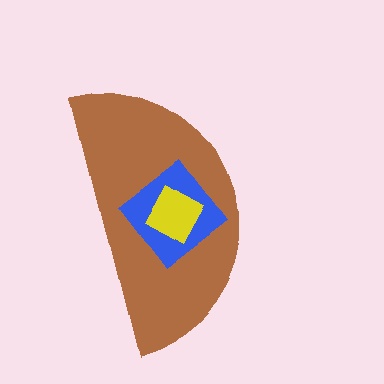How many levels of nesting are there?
3.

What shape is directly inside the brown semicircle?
The blue diamond.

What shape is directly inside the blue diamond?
The yellow diamond.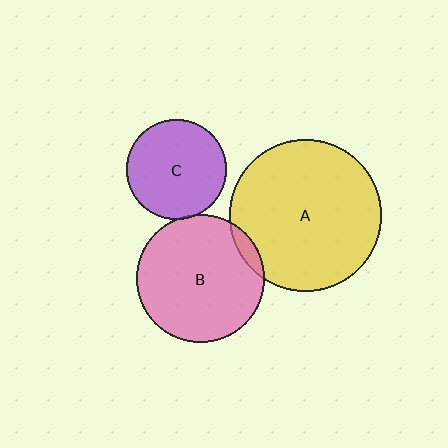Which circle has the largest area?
Circle A (yellow).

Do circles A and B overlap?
Yes.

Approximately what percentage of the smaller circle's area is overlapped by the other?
Approximately 5%.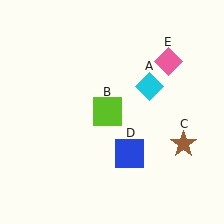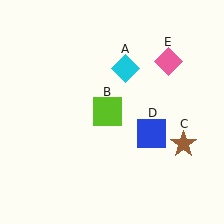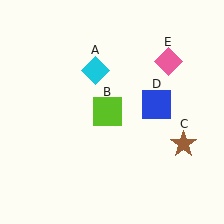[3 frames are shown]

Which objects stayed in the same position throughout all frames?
Lime square (object B) and brown star (object C) and pink diamond (object E) remained stationary.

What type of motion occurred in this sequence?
The cyan diamond (object A), blue square (object D) rotated counterclockwise around the center of the scene.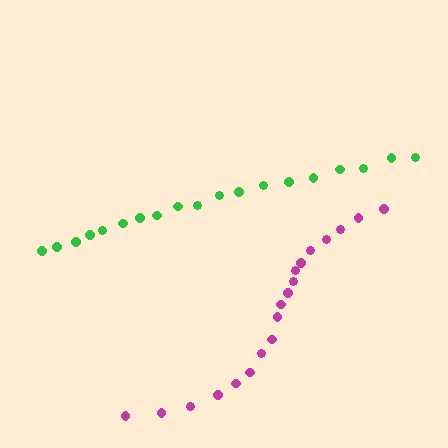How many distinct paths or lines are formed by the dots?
There are 2 distinct paths.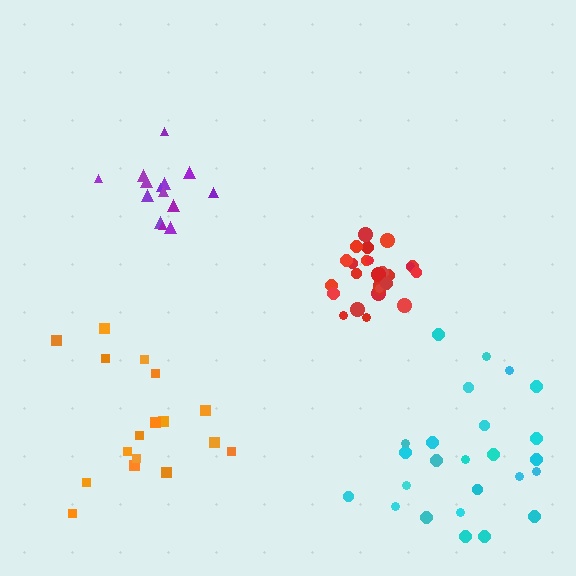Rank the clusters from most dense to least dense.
red, purple, orange, cyan.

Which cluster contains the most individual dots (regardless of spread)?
Red (27).